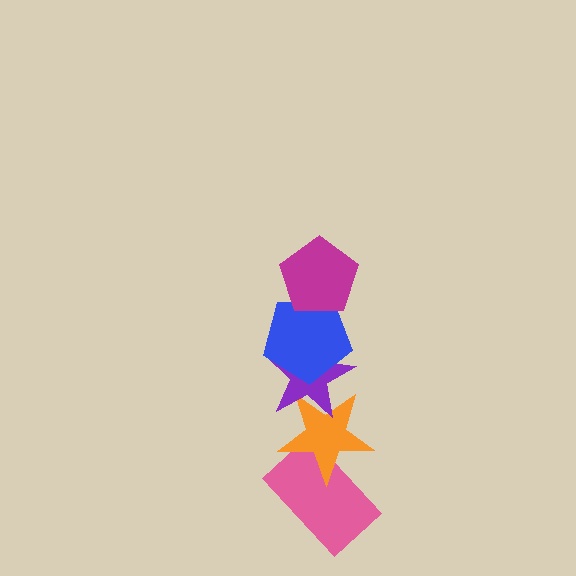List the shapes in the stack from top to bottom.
From top to bottom: the magenta pentagon, the blue pentagon, the purple star, the orange star, the pink rectangle.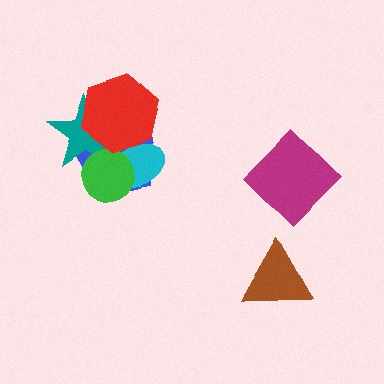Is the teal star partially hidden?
Yes, it is partially covered by another shape.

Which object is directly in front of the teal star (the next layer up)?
The green circle is directly in front of the teal star.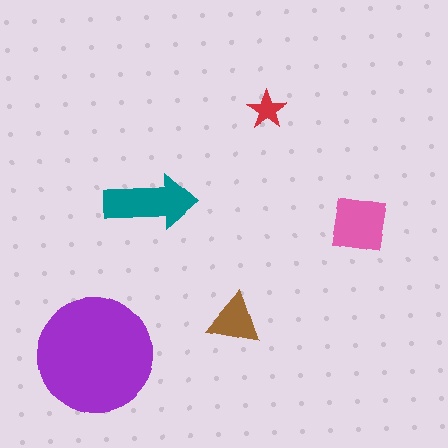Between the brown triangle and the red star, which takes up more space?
The brown triangle.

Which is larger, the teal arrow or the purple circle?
The purple circle.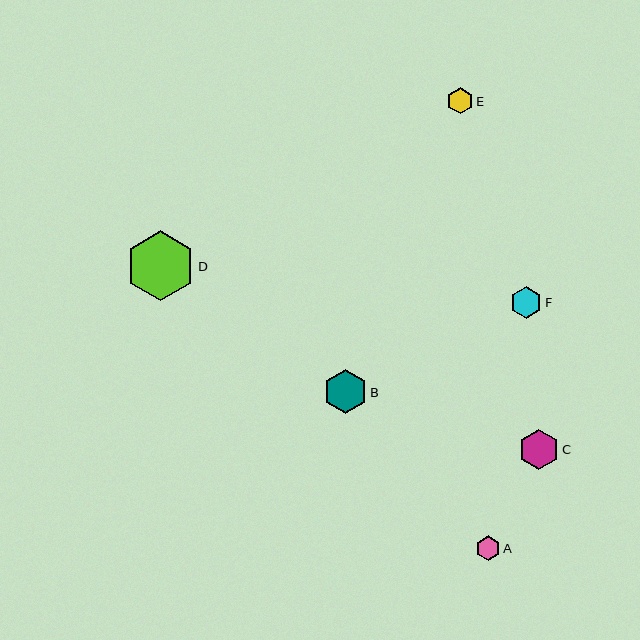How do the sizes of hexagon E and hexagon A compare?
Hexagon E and hexagon A are approximately the same size.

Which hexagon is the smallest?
Hexagon A is the smallest with a size of approximately 25 pixels.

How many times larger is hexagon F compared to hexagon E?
Hexagon F is approximately 1.2 times the size of hexagon E.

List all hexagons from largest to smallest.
From largest to smallest: D, B, C, F, E, A.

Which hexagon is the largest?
Hexagon D is the largest with a size of approximately 70 pixels.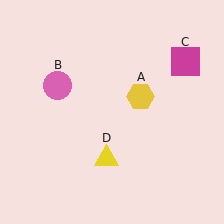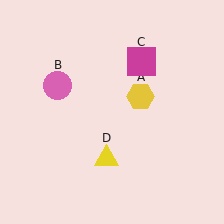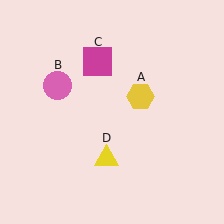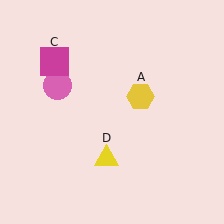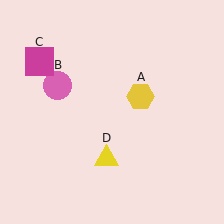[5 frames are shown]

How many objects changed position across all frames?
1 object changed position: magenta square (object C).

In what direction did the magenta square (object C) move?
The magenta square (object C) moved left.